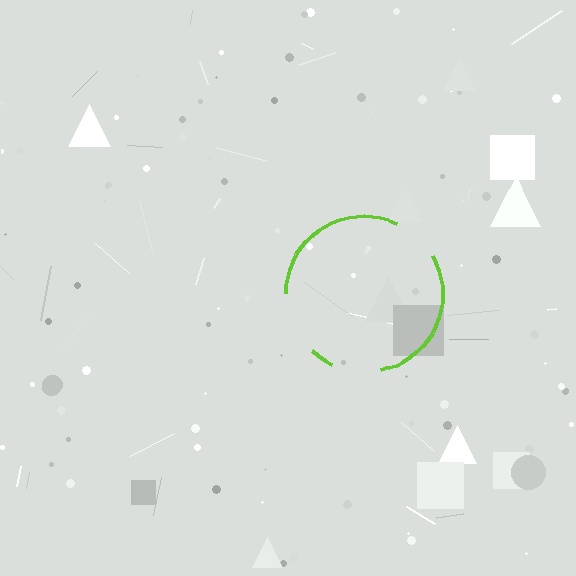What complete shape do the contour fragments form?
The contour fragments form a circle.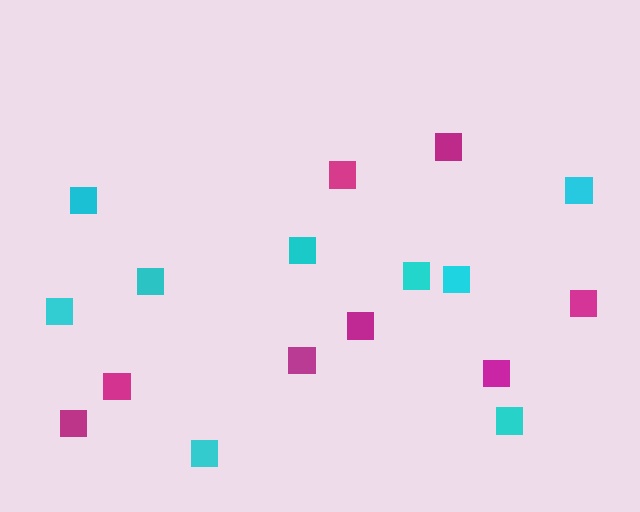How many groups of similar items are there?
There are 2 groups: one group of magenta squares (8) and one group of cyan squares (9).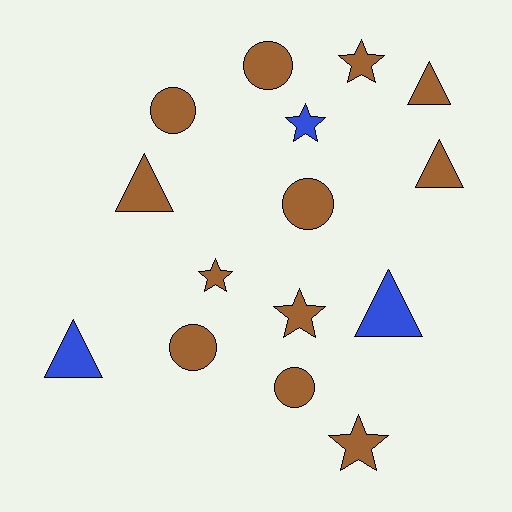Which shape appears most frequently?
Circle, with 5 objects.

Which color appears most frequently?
Brown, with 12 objects.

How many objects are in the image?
There are 15 objects.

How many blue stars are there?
There is 1 blue star.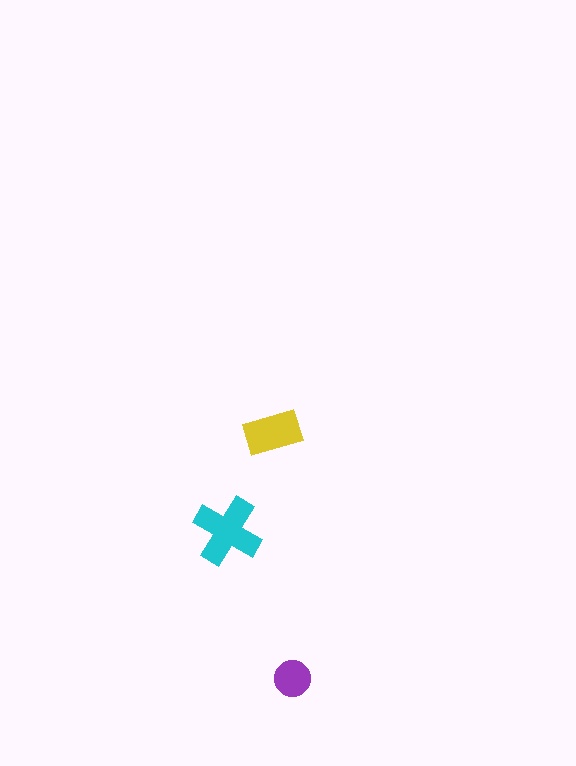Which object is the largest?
The cyan cross.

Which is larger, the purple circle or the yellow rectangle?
The yellow rectangle.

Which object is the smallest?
The purple circle.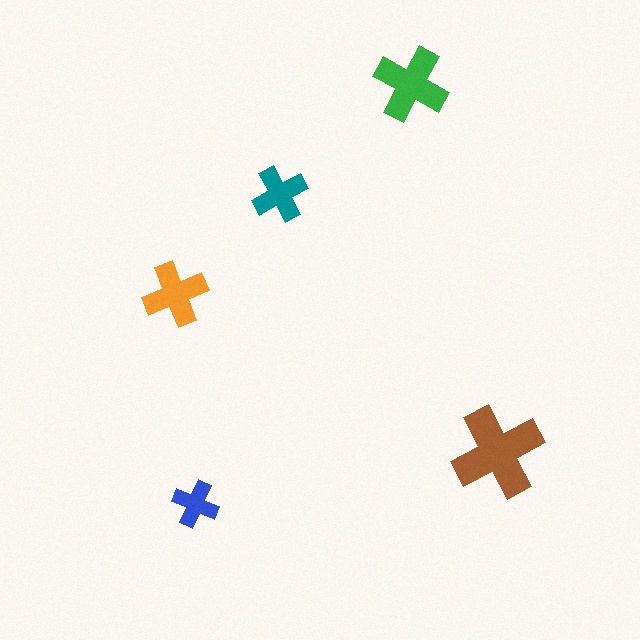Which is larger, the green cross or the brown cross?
The brown one.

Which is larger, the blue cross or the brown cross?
The brown one.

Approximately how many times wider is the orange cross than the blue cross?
About 1.5 times wider.